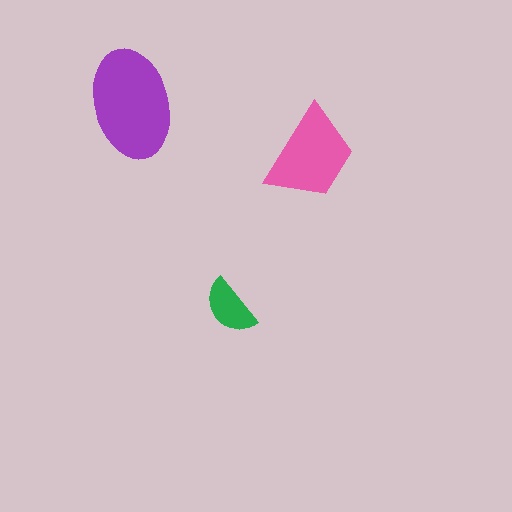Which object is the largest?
The purple ellipse.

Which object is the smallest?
The green semicircle.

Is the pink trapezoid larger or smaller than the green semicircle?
Larger.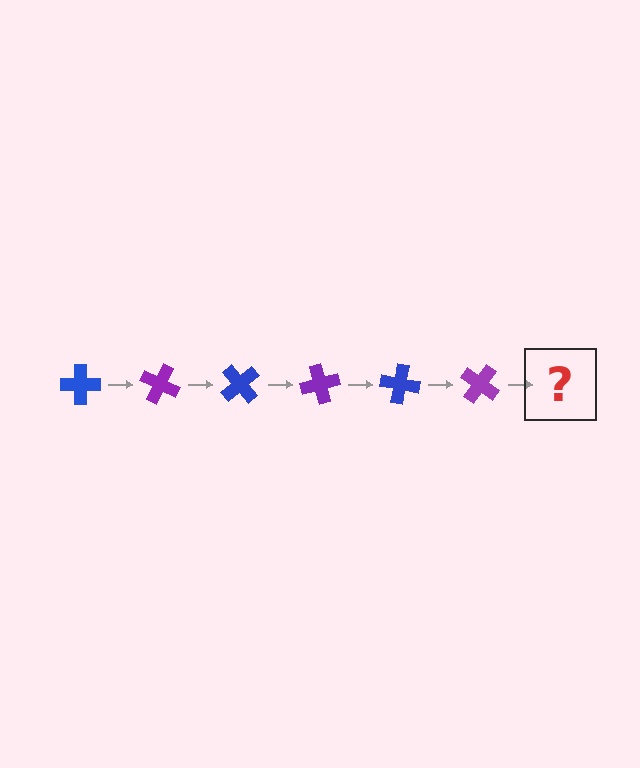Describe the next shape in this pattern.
It should be a blue cross, rotated 150 degrees from the start.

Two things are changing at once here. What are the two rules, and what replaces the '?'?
The two rules are that it rotates 25 degrees each step and the color cycles through blue and purple. The '?' should be a blue cross, rotated 150 degrees from the start.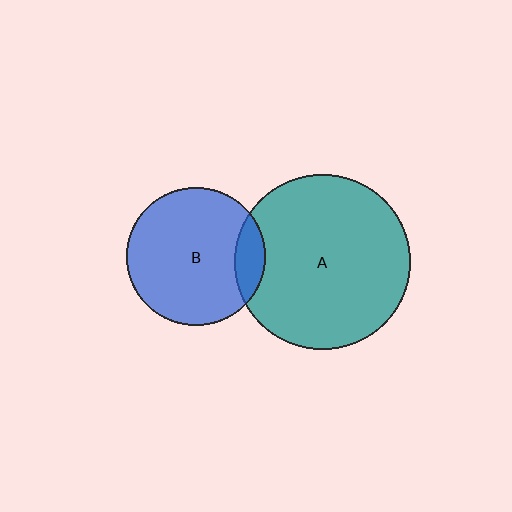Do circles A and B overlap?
Yes.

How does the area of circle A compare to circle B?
Approximately 1.6 times.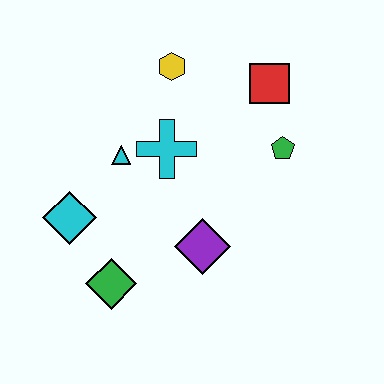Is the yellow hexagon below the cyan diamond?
No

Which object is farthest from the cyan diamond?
The red square is farthest from the cyan diamond.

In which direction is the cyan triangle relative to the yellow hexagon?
The cyan triangle is below the yellow hexagon.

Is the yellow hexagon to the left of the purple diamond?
Yes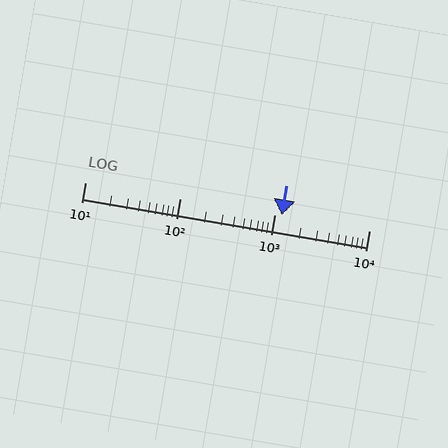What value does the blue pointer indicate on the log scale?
The pointer indicates approximately 1200.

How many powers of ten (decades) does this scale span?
The scale spans 3 decades, from 10 to 10000.